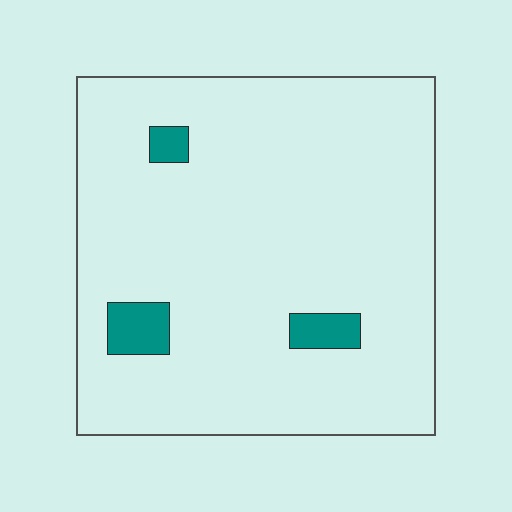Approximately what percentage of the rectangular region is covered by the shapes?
Approximately 5%.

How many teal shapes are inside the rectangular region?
3.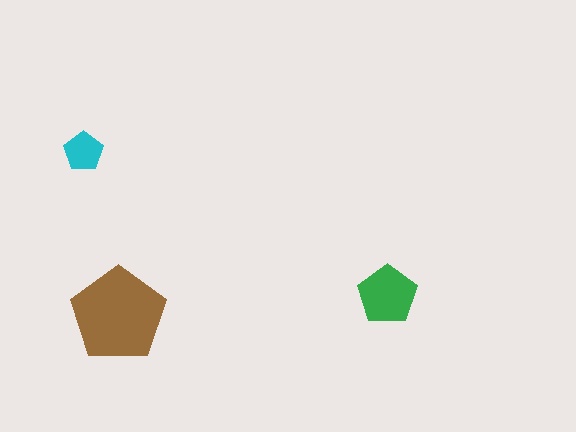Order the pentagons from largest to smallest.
the brown one, the green one, the cyan one.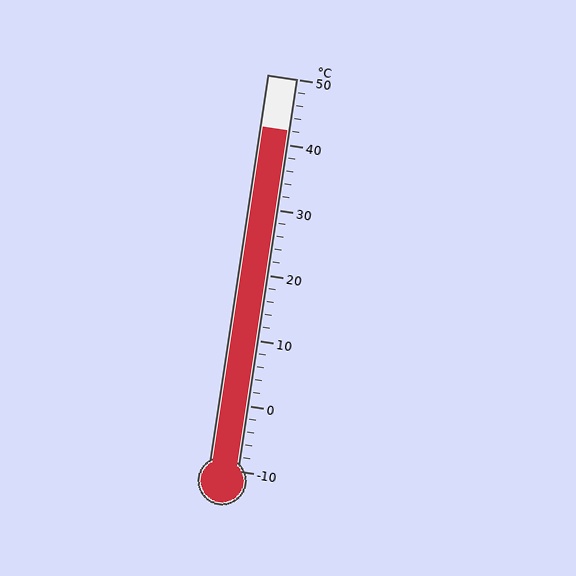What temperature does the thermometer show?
The thermometer shows approximately 42°C.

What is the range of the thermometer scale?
The thermometer scale ranges from -10°C to 50°C.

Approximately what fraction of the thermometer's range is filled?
The thermometer is filled to approximately 85% of its range.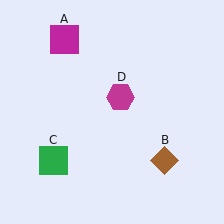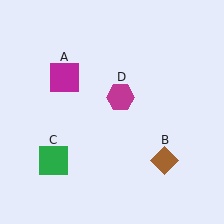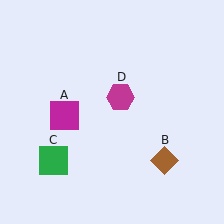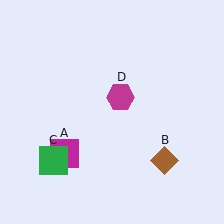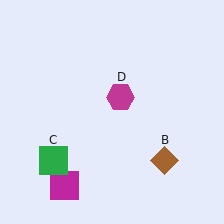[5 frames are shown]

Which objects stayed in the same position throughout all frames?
Brown diamond (object B) and green square (object C) and magenta hexagon (object D) remained stationary.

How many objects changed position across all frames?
1 object changed position: magenta square (object A).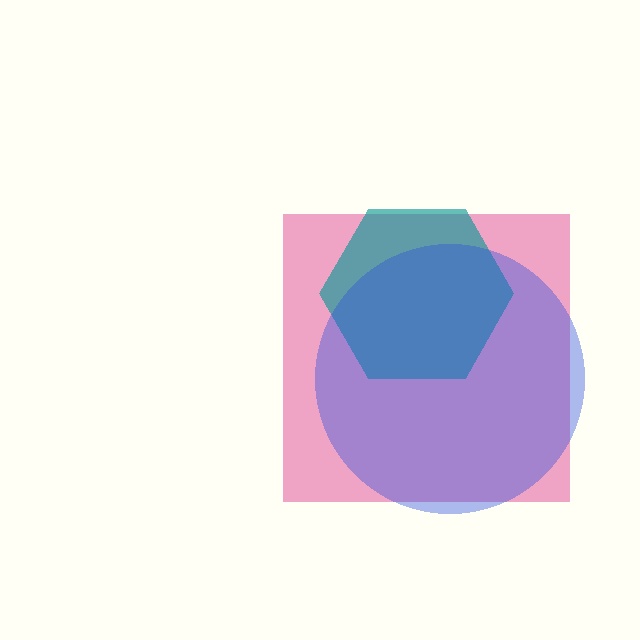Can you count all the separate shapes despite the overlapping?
Yes, there are 3 separate shapes.